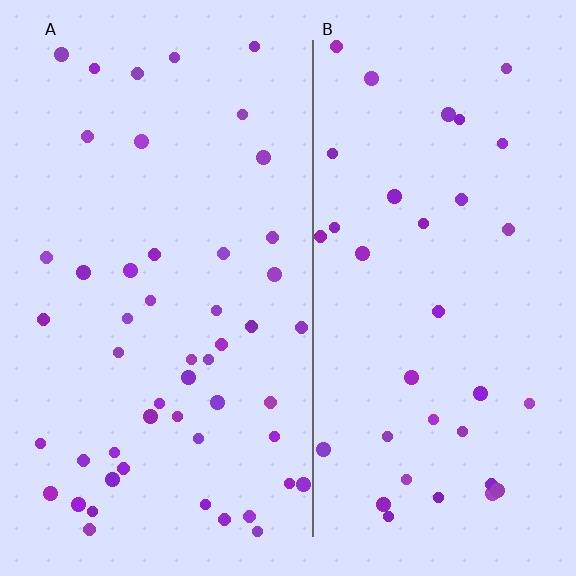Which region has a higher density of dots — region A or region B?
A (the left).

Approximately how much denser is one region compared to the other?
Approximately 1.4× — region A over region B.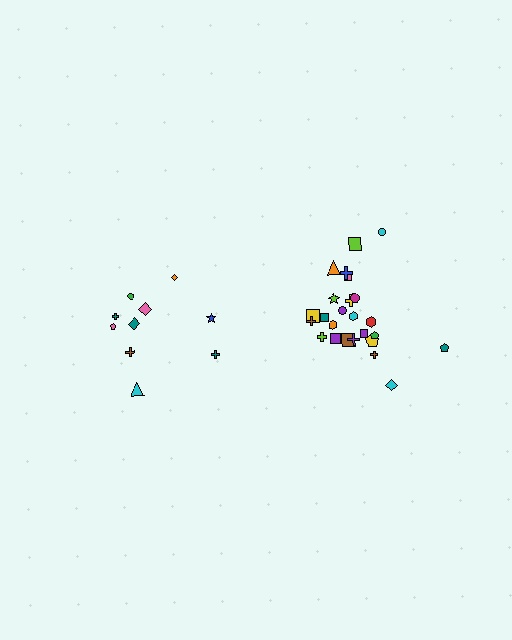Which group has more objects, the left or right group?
The right group.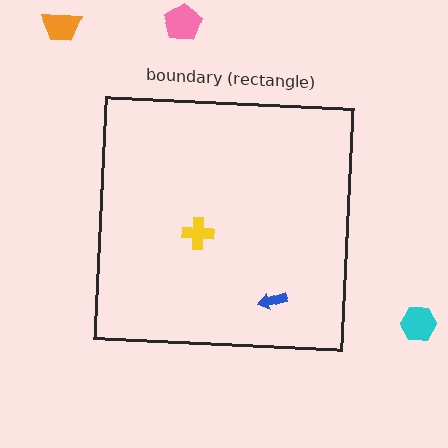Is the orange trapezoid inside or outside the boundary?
Outside.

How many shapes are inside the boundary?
2 inside, 3 outside.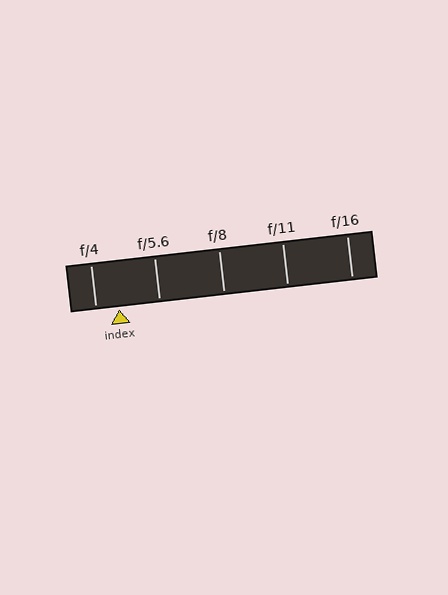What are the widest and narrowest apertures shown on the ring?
The widest aperture shown is f/4 and the narrowest is f/16.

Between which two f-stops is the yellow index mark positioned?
The index mark is between f/4 and f/5.6.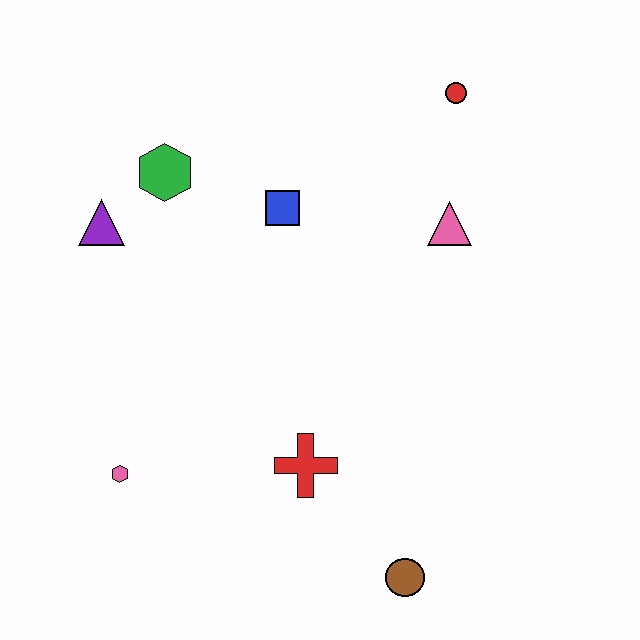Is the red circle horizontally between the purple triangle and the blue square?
No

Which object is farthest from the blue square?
The brown circle is farthest from the blue square.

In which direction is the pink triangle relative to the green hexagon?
The pink triangle is to the right of the green hexagon.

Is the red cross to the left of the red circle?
Yes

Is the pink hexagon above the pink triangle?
No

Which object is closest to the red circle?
The pink triangle is closest to the red circle.